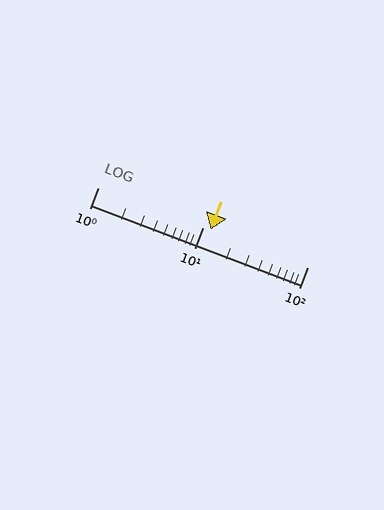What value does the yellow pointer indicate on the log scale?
The pointer indicates approximately 12.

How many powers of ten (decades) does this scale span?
The scale spans 2 decades, from 1 to 100.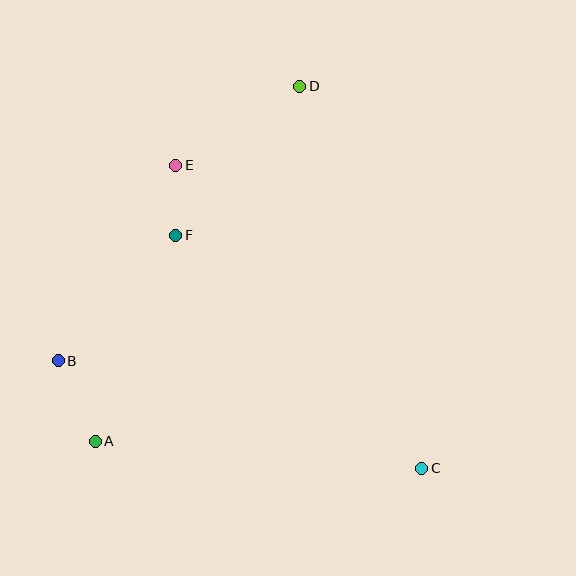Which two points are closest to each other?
Points E and F are closest to each other.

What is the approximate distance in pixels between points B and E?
The distance between B and E is approximately 228 pixels.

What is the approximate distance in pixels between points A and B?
The distance between A and B is approximately 88 pixels.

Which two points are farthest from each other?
Points A and D are farthest from each other.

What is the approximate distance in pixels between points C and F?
The distance between C and F is approximately 339 pixels.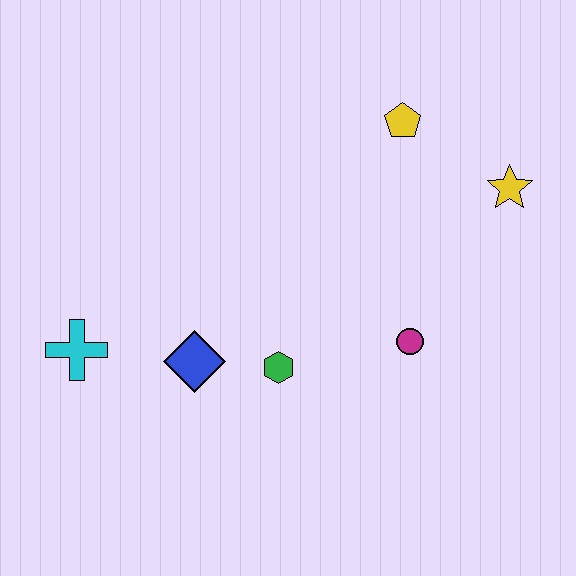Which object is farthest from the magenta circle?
The cyan cross is farthest from the magenta circle.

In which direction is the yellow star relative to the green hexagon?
The yellow star is to the right of the green hexagon.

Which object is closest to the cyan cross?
The blue diamond is closest to the cyan cross.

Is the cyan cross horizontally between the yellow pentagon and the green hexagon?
No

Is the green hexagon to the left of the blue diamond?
No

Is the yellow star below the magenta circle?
No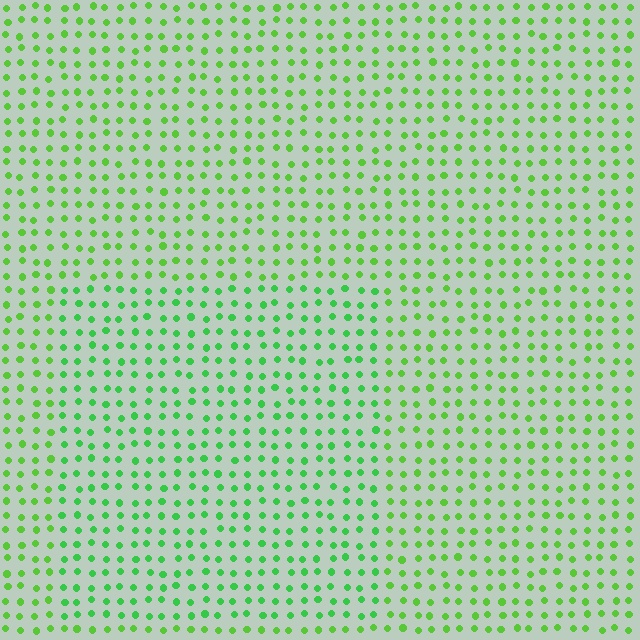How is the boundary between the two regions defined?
The boundary is defined purely by a slight shift in hue (about 21 degrees). Spacing, size, and orientation are identical on both sides.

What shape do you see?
I see a rectangle.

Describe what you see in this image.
The image is filled with small lime elements in a uniform arrangement. A rectangle-shaped region is visible where the elements are tinted to a slightly different hue, forming a subtle color boundary.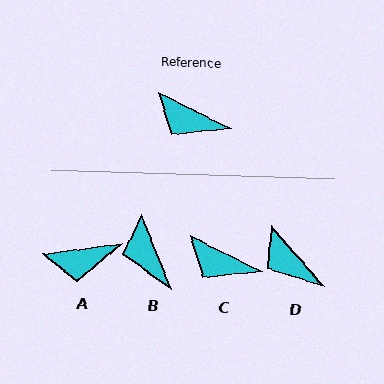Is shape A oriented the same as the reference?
No, it is off by about 33 degrees.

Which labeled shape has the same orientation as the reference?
C.